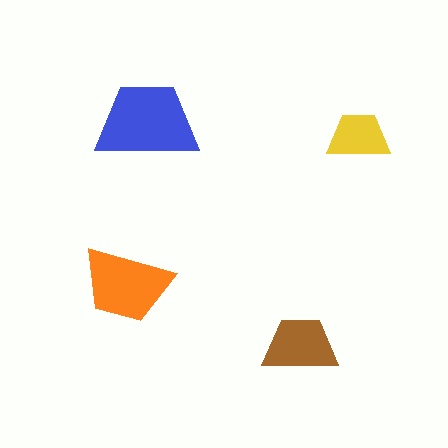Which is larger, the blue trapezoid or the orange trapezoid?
The blue one.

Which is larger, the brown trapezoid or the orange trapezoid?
The orange one.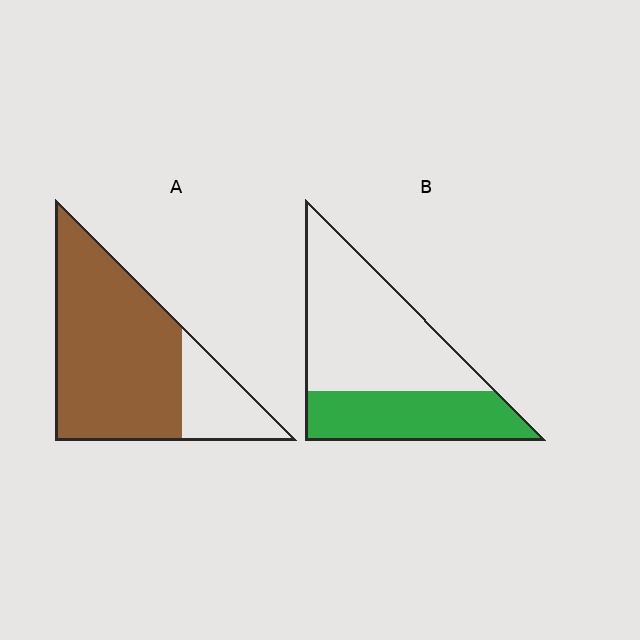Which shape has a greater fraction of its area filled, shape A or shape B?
Shape A.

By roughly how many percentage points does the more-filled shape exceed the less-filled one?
By roughly 40 percentage points (A over B).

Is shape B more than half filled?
No.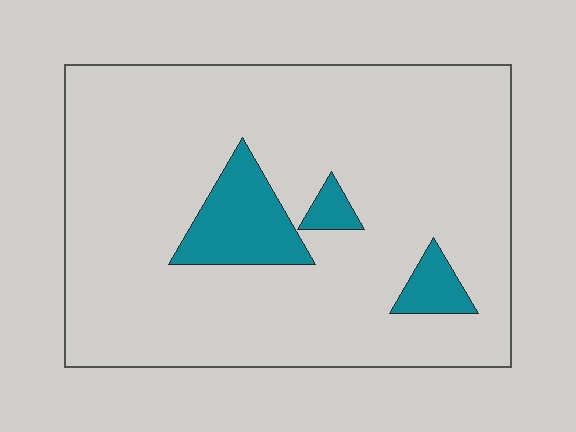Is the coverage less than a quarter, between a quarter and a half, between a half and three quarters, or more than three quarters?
Less than a quarter.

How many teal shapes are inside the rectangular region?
3.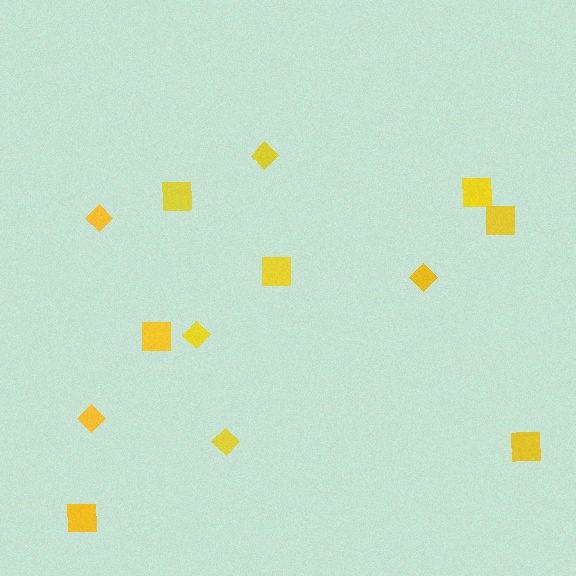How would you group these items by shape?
There are 2 groups: one group of squares (7) and one group of diamonds (6).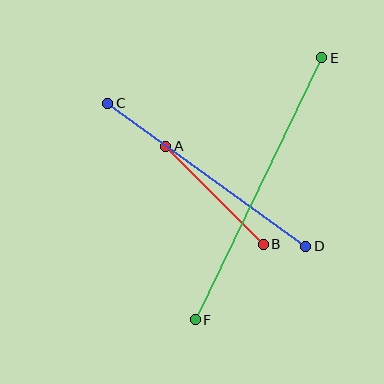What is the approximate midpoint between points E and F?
The midpoint is at approximately (258, 189) pixels.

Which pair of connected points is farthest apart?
Points E and F are farthest apart.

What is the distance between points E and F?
The distance is approximately 291 pixels.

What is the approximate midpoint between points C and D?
The midpoint is at approximately (207, 175) pixels.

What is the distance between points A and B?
The distance is approximately 138 pixels.